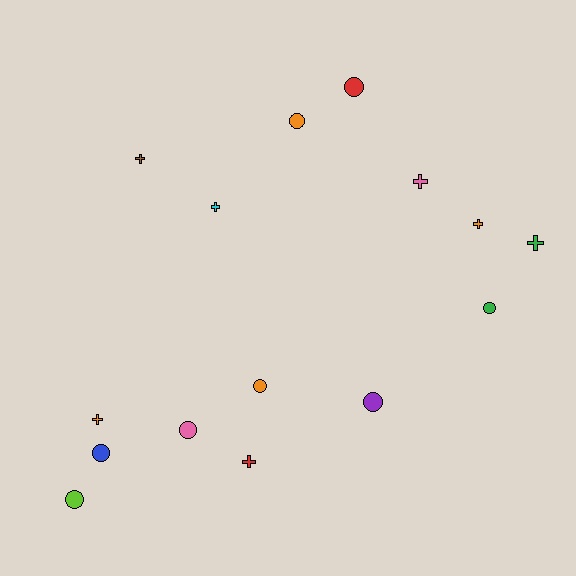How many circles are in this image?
There are 8 circles.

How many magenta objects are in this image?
There are no magenta objects.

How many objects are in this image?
There are 15 objects.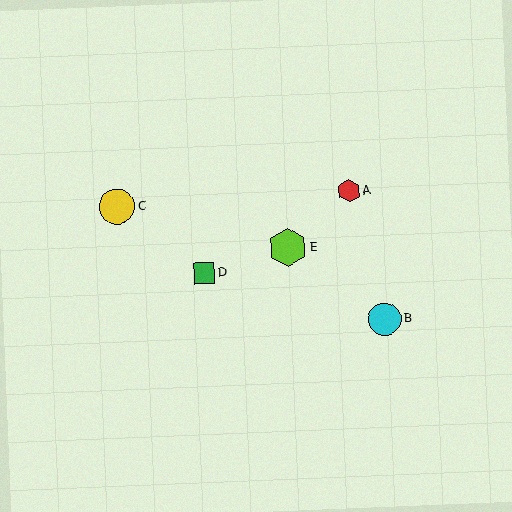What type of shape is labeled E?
Shape E is a lime hexagon.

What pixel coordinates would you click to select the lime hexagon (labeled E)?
Click at (288, 247) to select the lime hexagon E.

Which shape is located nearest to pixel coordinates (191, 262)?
The green square (labeled D) at (204, 273) is nearest to that location.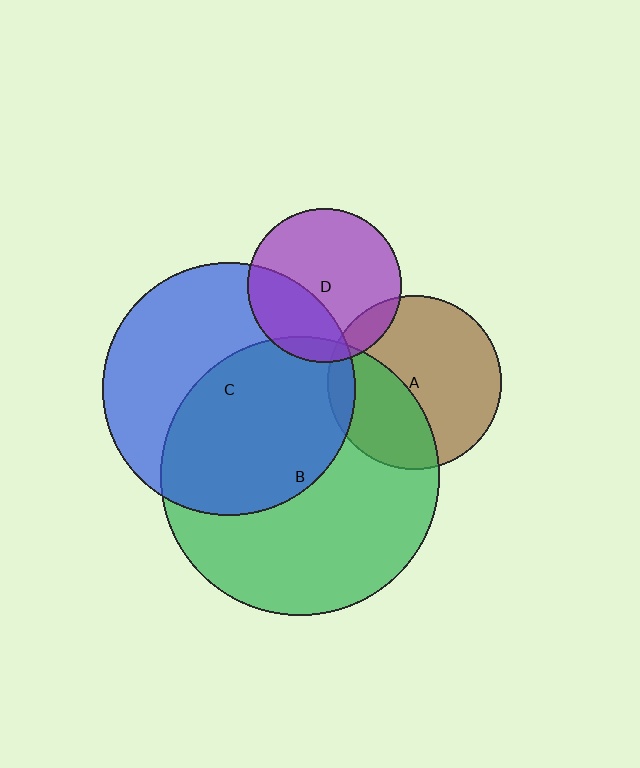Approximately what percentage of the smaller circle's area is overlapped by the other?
Approximately 10%.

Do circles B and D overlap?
Yes.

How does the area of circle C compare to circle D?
Approximately 2.7 times.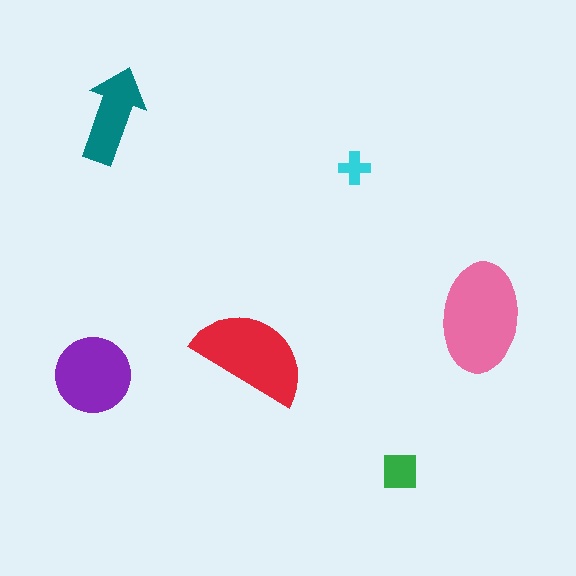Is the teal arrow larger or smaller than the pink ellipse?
Smaller.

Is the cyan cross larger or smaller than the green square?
Smaller.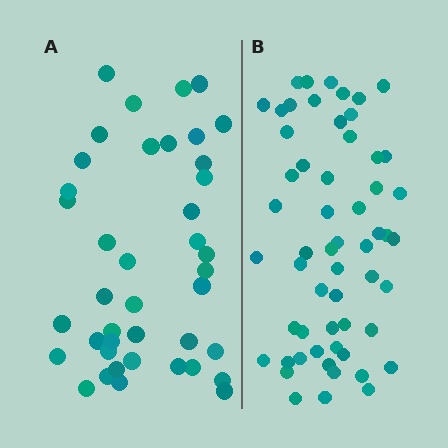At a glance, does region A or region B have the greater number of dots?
Region B (the right region) has more dots.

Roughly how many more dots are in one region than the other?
Region B has approximately 15 more dots than region A.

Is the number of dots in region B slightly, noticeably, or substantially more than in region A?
Region B has noticeably more, but not dramatically so. The ratio is roughly 1.4 to 1.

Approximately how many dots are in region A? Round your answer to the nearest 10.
About 40 dots. (The exact count is 41, which rounds to 40.)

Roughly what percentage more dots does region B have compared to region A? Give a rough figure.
About 40% more.